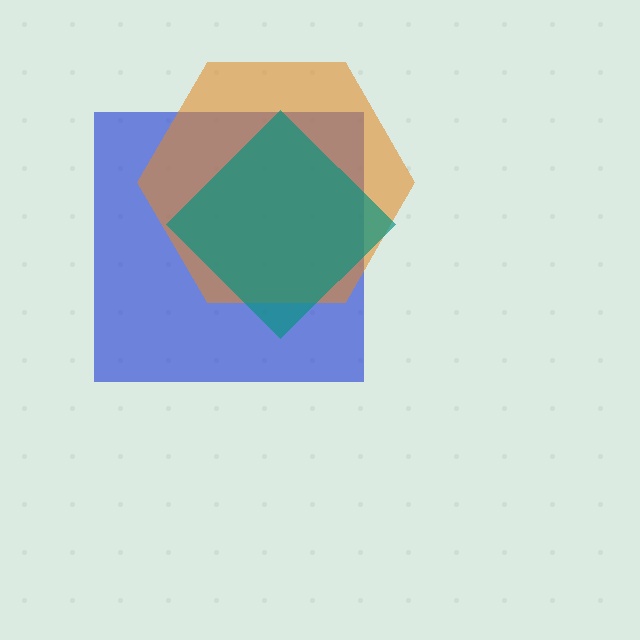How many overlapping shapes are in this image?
There are 3 overlapping shapes in the image.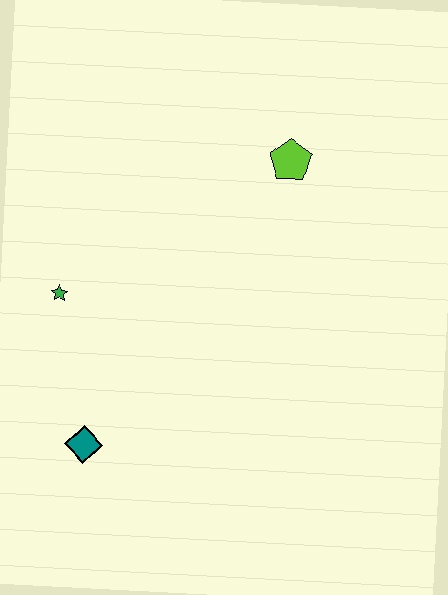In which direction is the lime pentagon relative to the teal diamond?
The lime pentagon is above the teal diamond.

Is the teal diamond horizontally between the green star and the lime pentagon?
Yes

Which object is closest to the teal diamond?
The green star is closest to the teal diamond.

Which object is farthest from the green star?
The lime pentagon is farthest from the green star.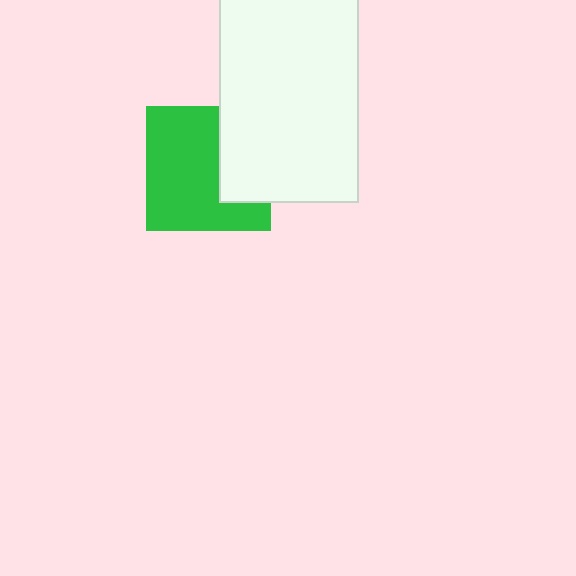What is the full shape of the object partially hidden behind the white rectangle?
The partially hidden object is a green square.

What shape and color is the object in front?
The object in front is a white rectangle.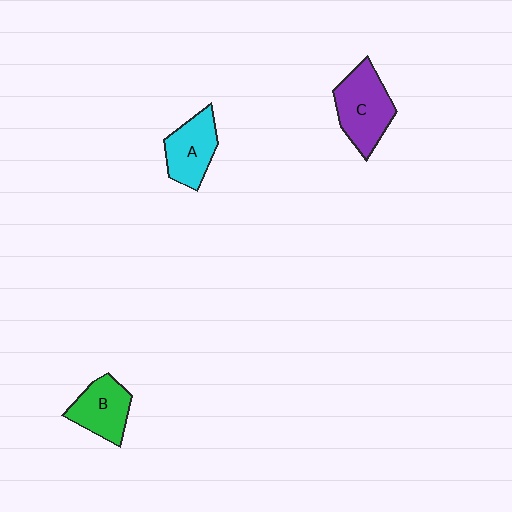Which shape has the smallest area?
Shape B (green).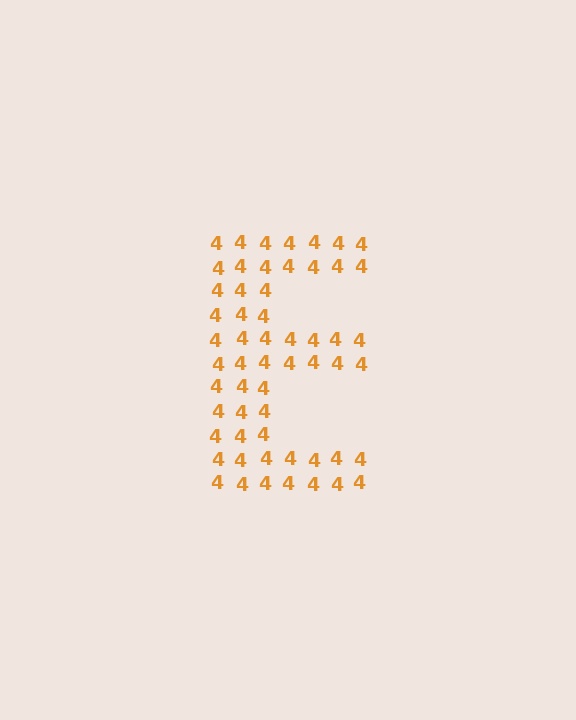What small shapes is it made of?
It is made of small digit 4's.